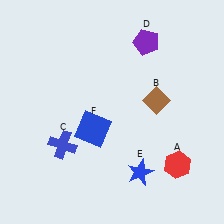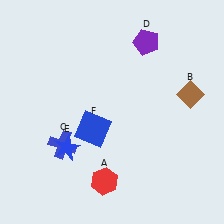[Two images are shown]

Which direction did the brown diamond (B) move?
The brown diamond (B) moved right.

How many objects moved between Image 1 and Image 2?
3 objects moved between the two images.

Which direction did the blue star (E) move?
The blue star (E) moved left.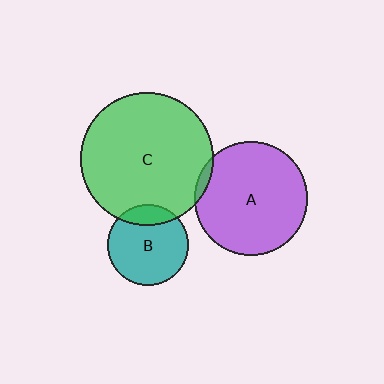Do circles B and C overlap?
Yes.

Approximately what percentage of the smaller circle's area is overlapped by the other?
Approximately 15%.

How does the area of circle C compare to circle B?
Approximately 2.7 times.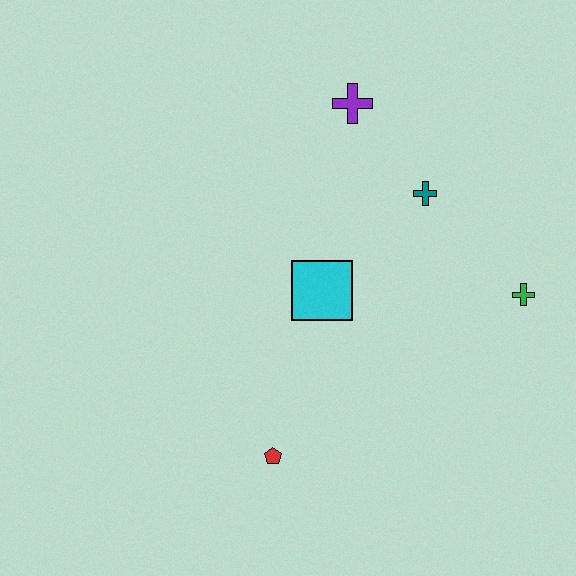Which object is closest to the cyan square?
The teal cross is closest to the cyan square.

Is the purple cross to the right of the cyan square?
Yes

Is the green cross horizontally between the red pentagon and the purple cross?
No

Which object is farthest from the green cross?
The red pentagon is farthest from the green cross.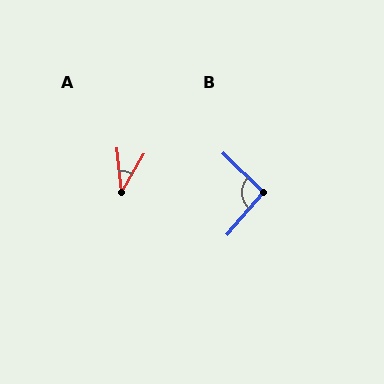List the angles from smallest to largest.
A (37°), B (94°).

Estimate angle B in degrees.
Approximately 94 degrees.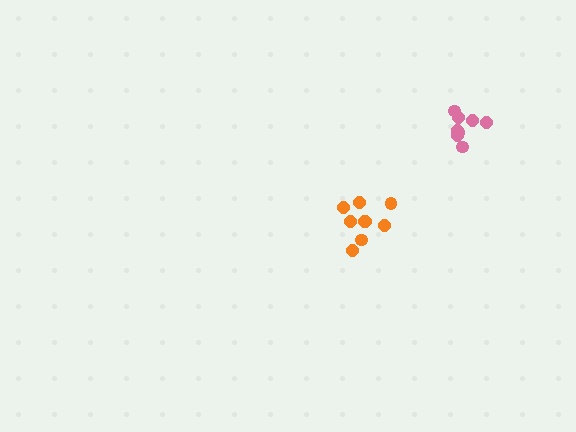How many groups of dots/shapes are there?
There are 2 groups.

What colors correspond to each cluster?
The clusters are colored: pink, orange.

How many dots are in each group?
Group 1: 8 dots, Group 2: 9 dots (17 total).